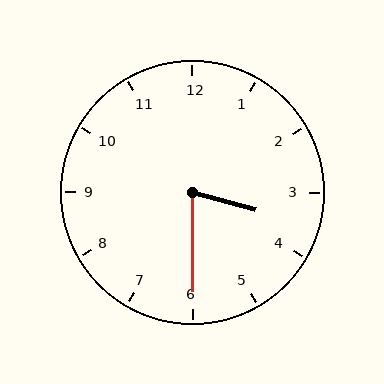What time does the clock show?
3:30.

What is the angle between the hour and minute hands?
Approximately 75 degrees.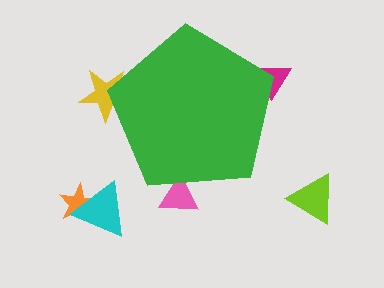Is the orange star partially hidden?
No, the orange star is fully visible.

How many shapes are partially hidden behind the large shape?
3 shapes are partially hidden.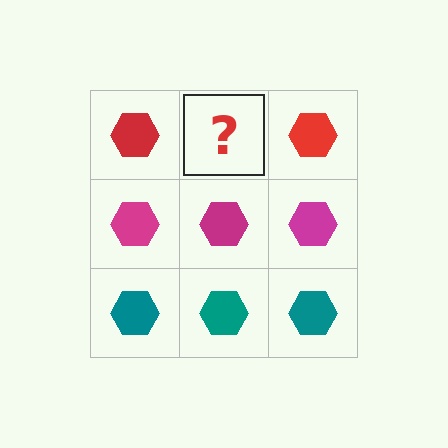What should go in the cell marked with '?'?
The missing cell should contain a red hexagon.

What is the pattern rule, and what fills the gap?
The rule is that each row has a consistent color. The gap should be filled with a red hexagon.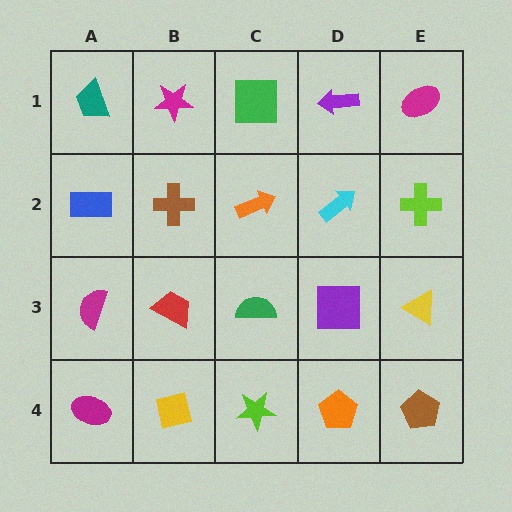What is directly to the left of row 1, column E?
A purple arrow.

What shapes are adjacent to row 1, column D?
A cyan arrow (row 2, column D), a green square (row 1, column C), a magenta ellipse (row 1, column E).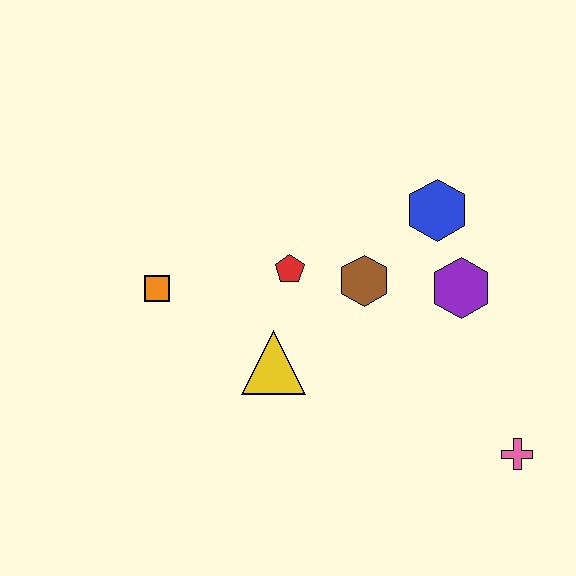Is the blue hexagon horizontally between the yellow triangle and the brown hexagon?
No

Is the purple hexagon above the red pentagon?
No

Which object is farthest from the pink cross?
The orange square is farthest from the pink cross.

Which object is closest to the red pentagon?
The brown hexagon is closest to the red pentagon.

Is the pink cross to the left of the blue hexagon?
No